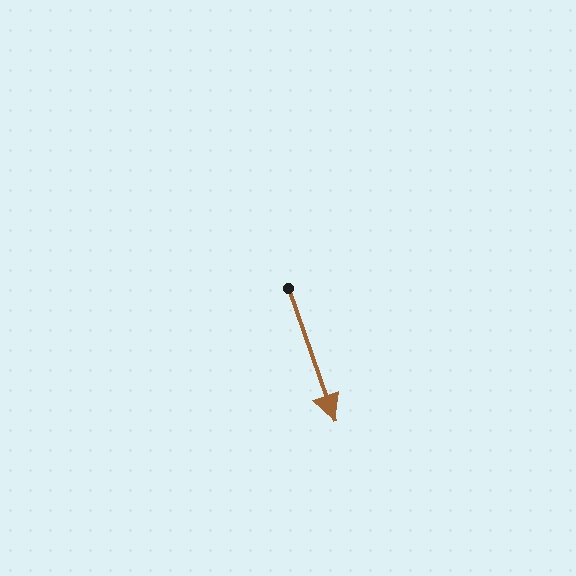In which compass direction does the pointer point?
South.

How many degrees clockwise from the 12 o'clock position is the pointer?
Approximately 161 degrees.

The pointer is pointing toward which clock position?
Roughly 5 o'clock.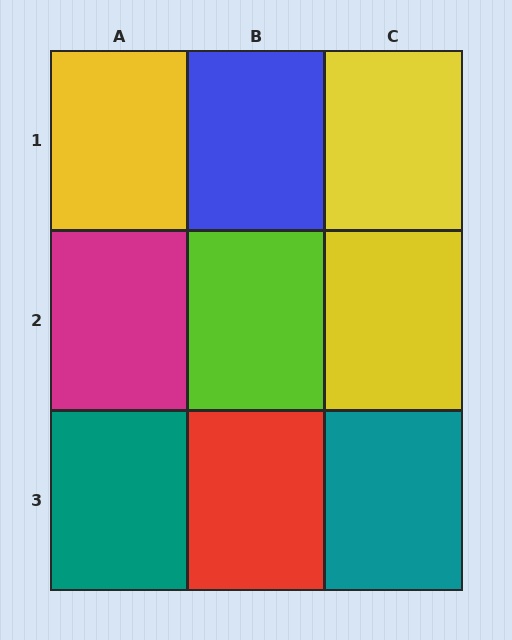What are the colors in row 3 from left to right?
Teal, red, teal.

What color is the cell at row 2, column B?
Lime.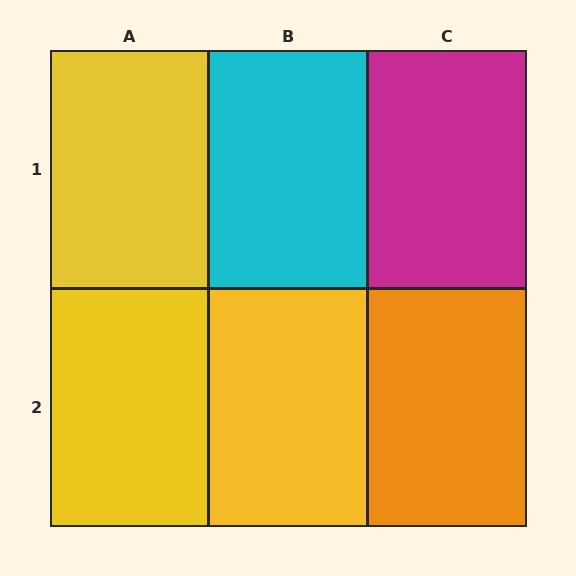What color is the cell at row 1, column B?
Cyan.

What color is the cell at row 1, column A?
Yellow.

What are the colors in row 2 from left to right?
Yellow, yellow, orange.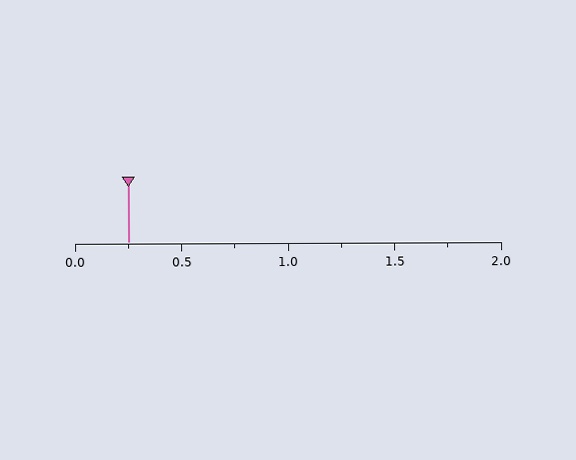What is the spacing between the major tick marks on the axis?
The major ticks are spaced 0.5 apart.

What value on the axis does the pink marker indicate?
The marker indicates approximately 0.25.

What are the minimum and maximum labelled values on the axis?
The axis runs from 0.0 to 2.0.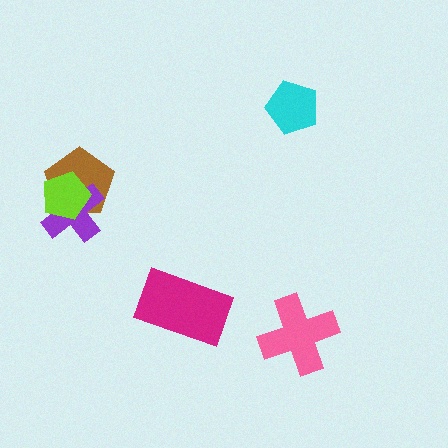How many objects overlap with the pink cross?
0 objects overlap with the pink cross.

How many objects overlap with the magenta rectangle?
0 objects overlap with the magenta rectangle.